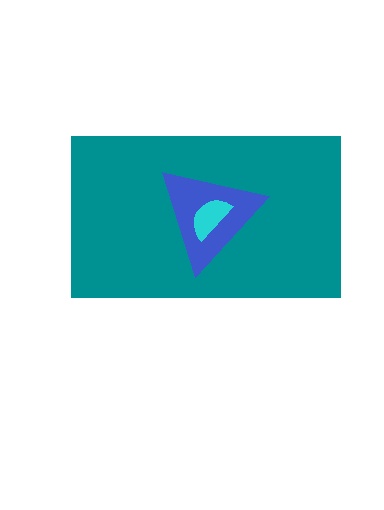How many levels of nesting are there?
3.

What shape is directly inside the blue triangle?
The cyan semicircle.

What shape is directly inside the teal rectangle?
The blue triangle.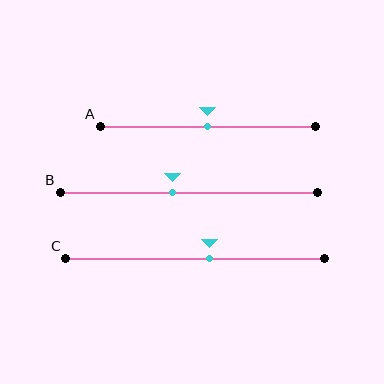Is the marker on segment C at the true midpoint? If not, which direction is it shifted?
No, the marker on segment C is shifted to the right by about 6% of the segment length.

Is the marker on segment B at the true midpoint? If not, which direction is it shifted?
No, the marker on segment B is shifted to the left by about 6% of the segment length.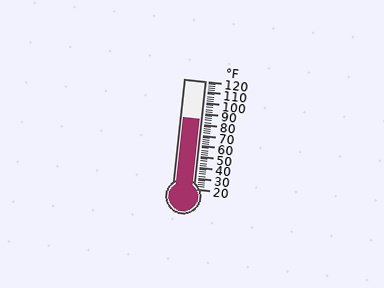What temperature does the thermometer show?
The thermometer shows approximately 84°F.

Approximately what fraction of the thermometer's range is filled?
The thermometer is filled to approximately 65% of its range.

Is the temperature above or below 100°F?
The temperature is below 100°F.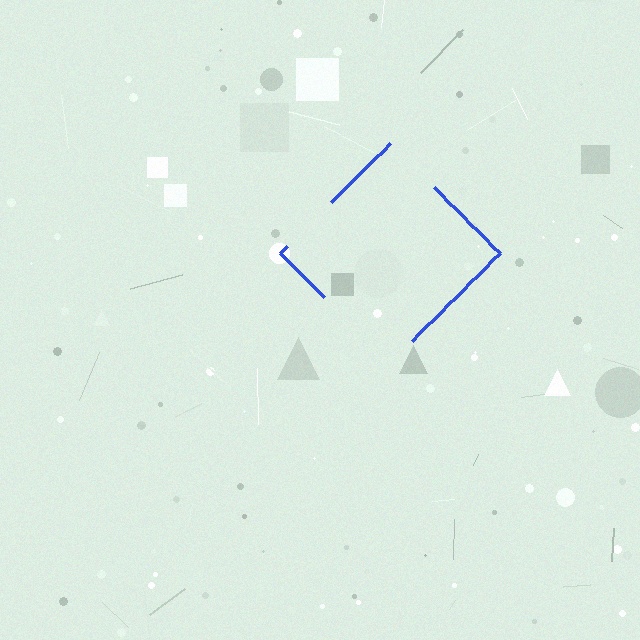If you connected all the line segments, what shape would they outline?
They would outline a diamond.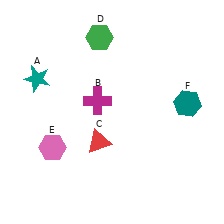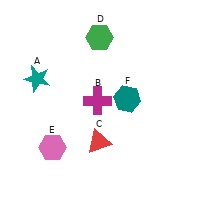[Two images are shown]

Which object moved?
The teal hexagon (F) moved left.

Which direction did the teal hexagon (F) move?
The teal hexagon (F) moved left.